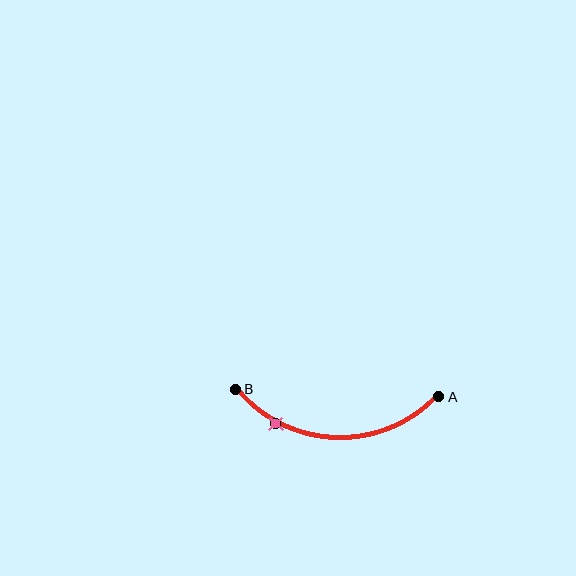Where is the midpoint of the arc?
The arc midpoint is the point on the curve farthest from the straight line joining A and B. It sits below that line.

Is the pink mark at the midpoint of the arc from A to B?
No. The pink mark lies on the arc but is closer to endpoint B. The arc midpoint would be at the point on the curve equidistant along the arc from both A and B.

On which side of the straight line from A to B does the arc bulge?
The arc bulges below the straight line connecting A and B.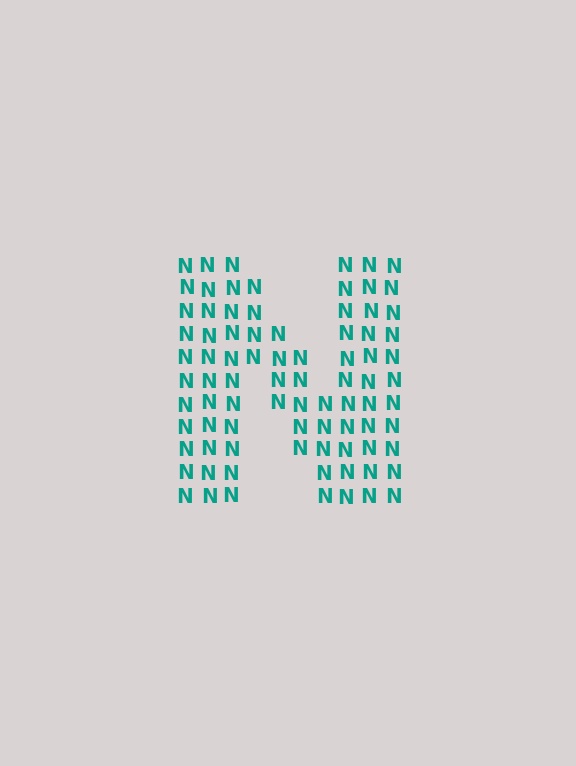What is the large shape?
The large shape is the letter N.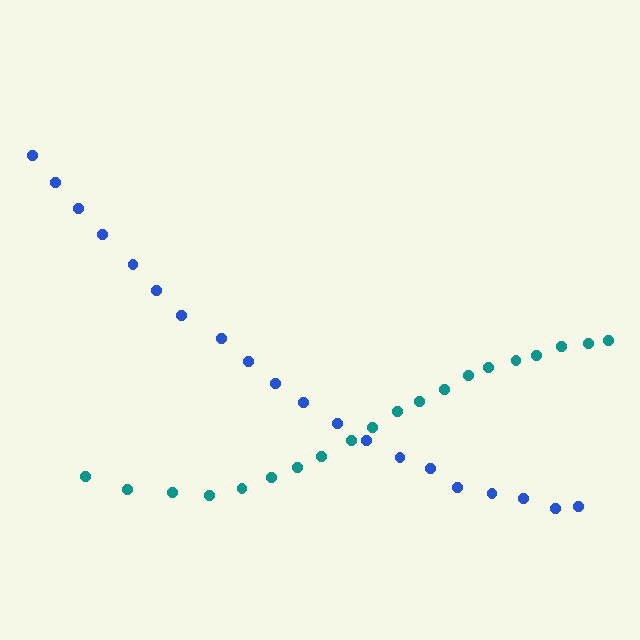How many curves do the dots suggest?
There are 2 distinct paths.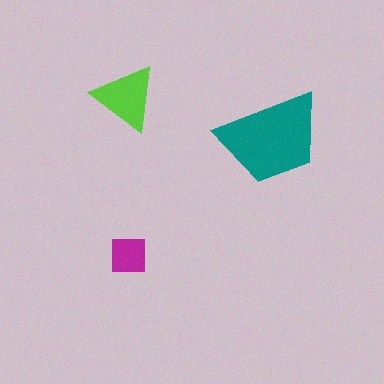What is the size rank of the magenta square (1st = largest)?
3rd.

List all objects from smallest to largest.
The magenta square, the lime triangle, the teal trapezoid.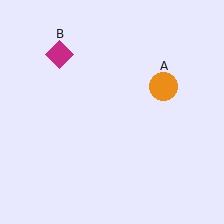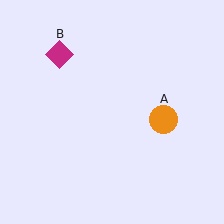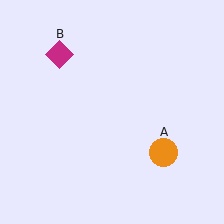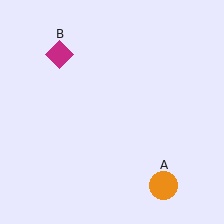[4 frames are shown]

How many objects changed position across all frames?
1 object changed position: orange circle (object A).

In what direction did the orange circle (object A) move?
The orange circle (object A) moved down.